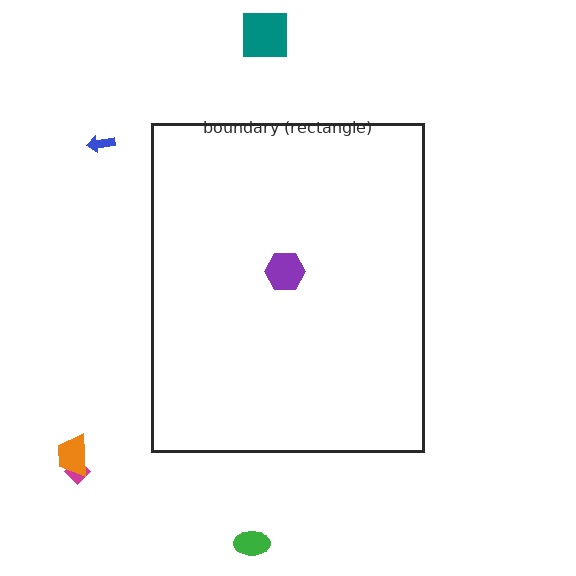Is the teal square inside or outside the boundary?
Outside.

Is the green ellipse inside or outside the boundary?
Outside.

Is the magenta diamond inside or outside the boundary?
Outside.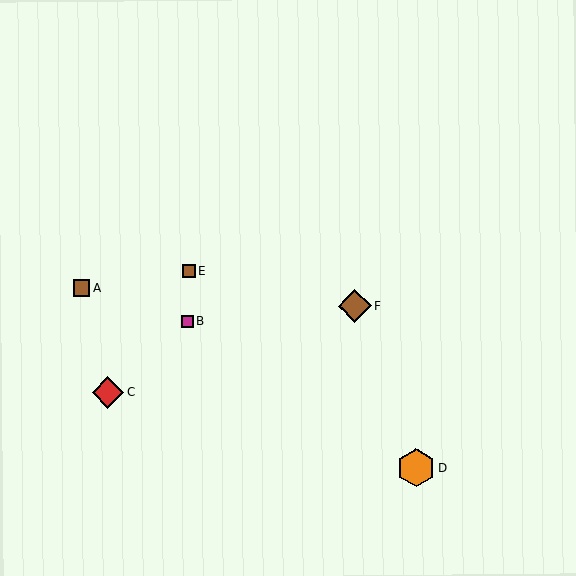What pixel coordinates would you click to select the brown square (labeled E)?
Click at (189, 271) to select the brown square E.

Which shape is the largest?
The orange hexagon (labeled D) is the largest.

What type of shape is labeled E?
Shape E is a brown square.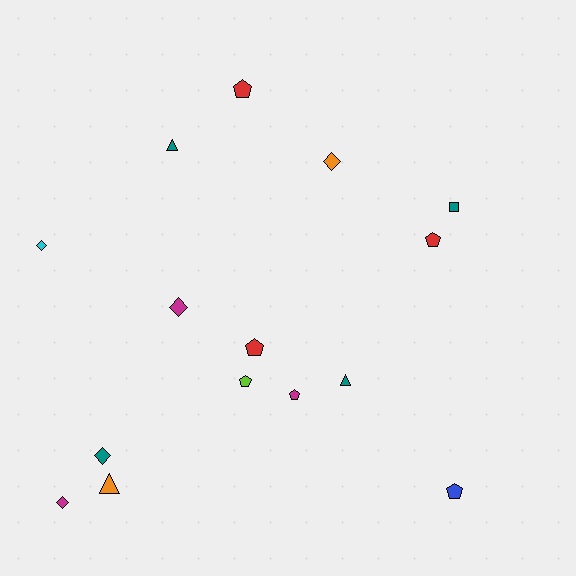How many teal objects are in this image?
There are 4 teal objects.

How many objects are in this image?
There are 15 objects.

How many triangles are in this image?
There are 3 triangles.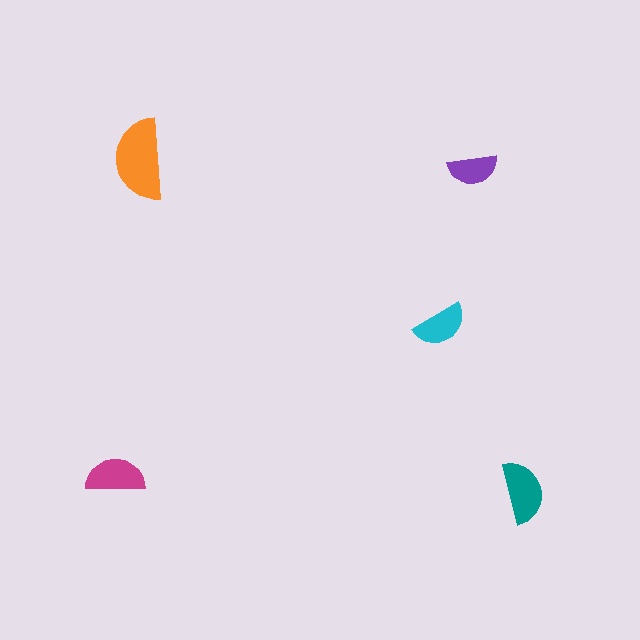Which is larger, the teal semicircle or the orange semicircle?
The orange one.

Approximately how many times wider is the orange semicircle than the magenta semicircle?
About 1.5 times wider.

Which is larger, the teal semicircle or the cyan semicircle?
The teal one.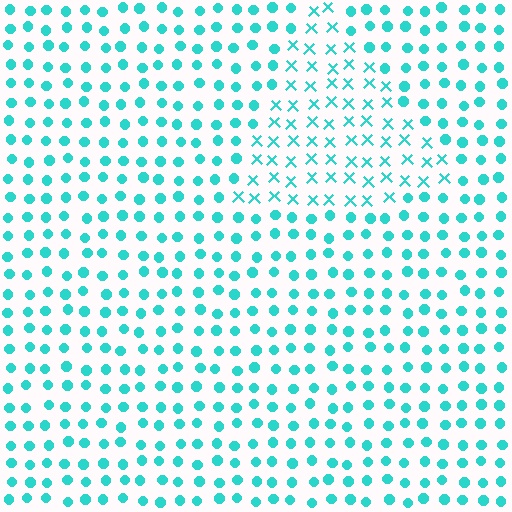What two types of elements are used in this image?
The image uses X marks inside the triangle region and circles outside it.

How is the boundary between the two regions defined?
The boundary is defined by a change in element shape: X marks inside vs. circles outside. All elements share the same color and spacing.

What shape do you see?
I see a triangle.